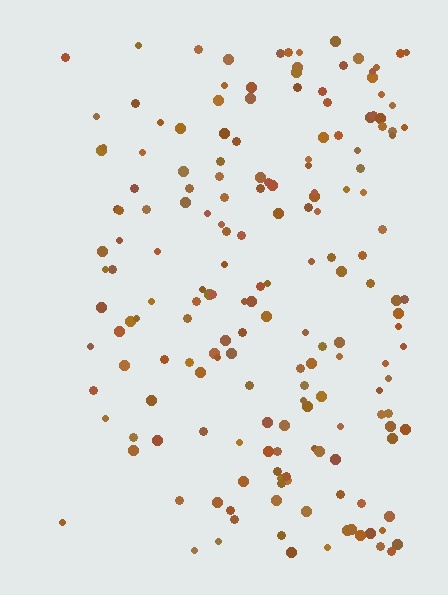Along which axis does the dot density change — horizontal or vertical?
Horizontal.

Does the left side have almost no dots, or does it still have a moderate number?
Still a moderate number, just noticeably fewer than the right.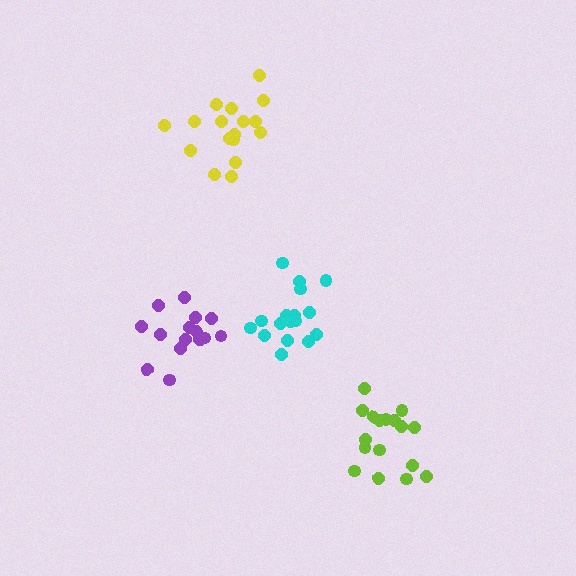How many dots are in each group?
Group 1: 17 dots, Group 2: 15 dots, Group 3: 17 dots, Group 4: 17 dots (66 total).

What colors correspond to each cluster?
The clusters are colored: cyan, purple, yellow, lime.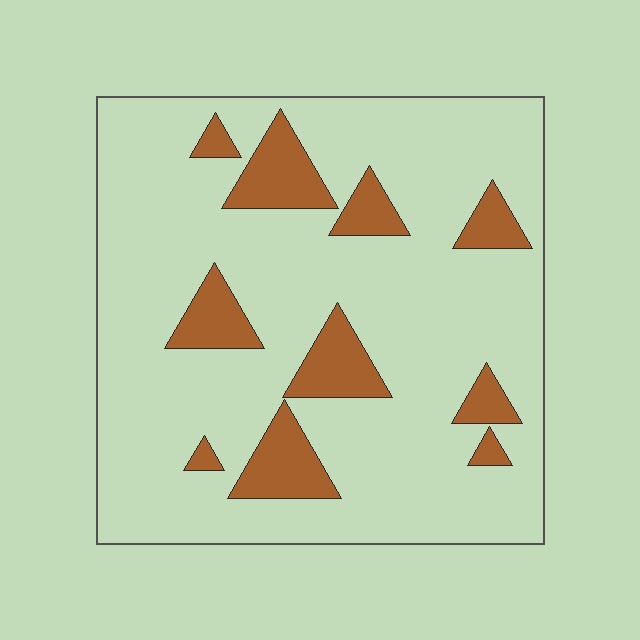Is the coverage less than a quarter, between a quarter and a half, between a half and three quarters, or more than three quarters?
Less than a quarter.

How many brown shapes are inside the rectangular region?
10.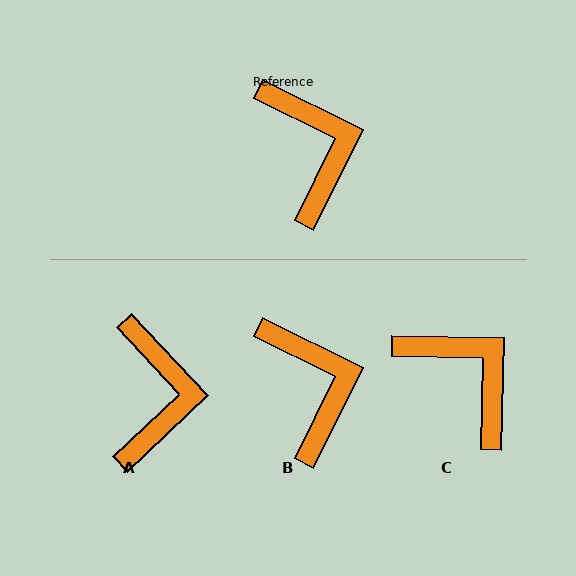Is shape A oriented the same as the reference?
No, it is off by about 20 degrees.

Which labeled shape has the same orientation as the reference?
B.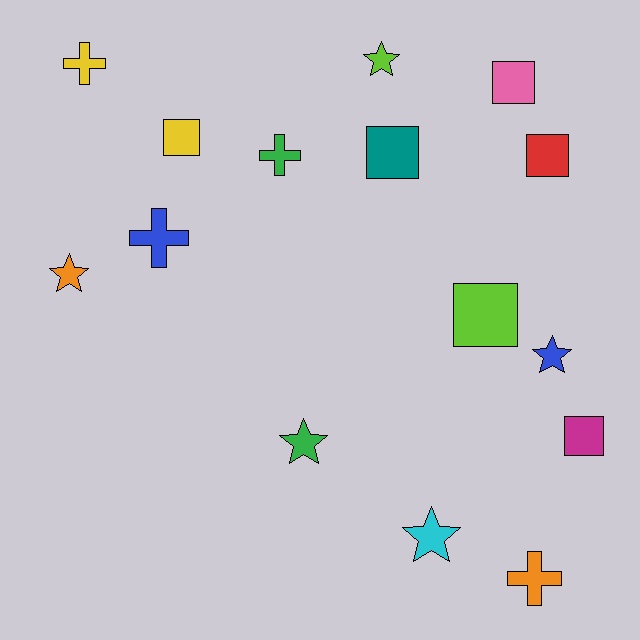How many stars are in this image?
There are 5 stars.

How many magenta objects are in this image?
There is 1 magenta object.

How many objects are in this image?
There are 15 objects.